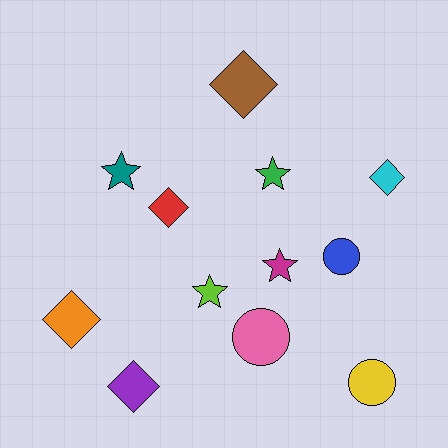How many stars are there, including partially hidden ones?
There are 4 stars.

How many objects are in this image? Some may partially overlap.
There are 12 objects.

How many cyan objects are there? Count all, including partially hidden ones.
There is 1 cyan object.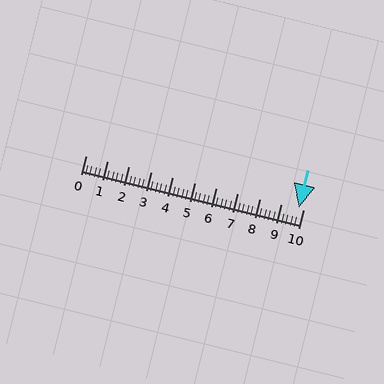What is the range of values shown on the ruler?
The ruler shows values from 0 to 10.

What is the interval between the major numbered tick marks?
The major tick marks are spaced 1 units apart.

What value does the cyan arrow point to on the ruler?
The cyan arrow points to approximately 9.8.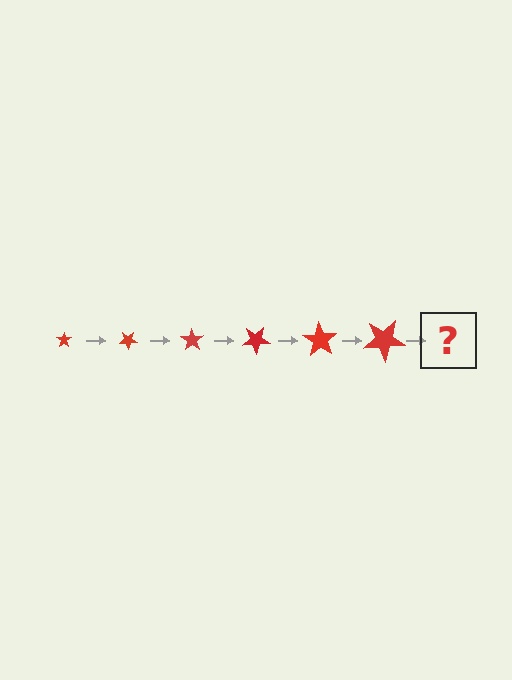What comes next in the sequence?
The next element should be a star, larger than the previous one and rotated 210 degrees from the start.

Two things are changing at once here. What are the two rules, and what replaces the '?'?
The two rules are that the star grows larger each step and it rotates 35 degrees each step. The '?' should be a star, larger than the previous one and rotated 210 degrees from the start.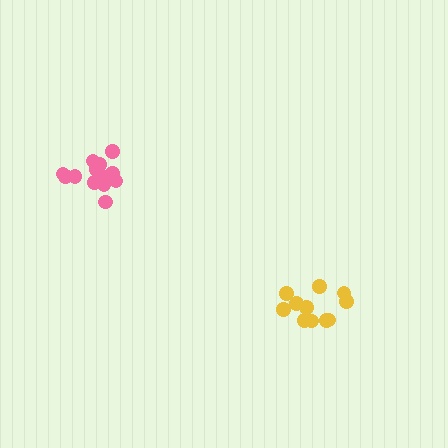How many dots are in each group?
Group 1: 13 dots, Group 2: 11 dots (24 total).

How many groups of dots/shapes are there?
There are 2 groups.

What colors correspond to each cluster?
The clusters are colored: pink, yellow.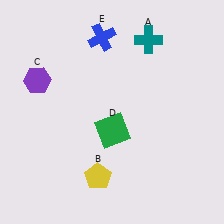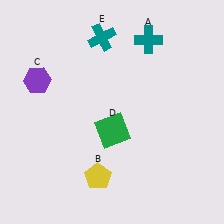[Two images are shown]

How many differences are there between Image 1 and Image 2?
There is 1 difference between the two images.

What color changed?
The cross (E) changed from blue in Image 1 to teal in Image 2.